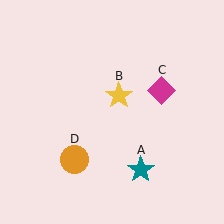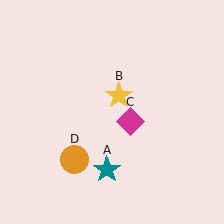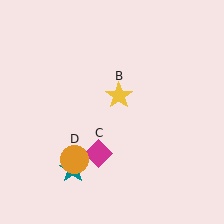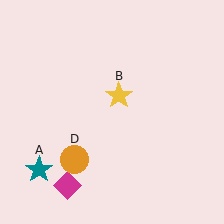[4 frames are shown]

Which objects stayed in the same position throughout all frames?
Yellow star (object B) and orange circle (object D) remained stationary.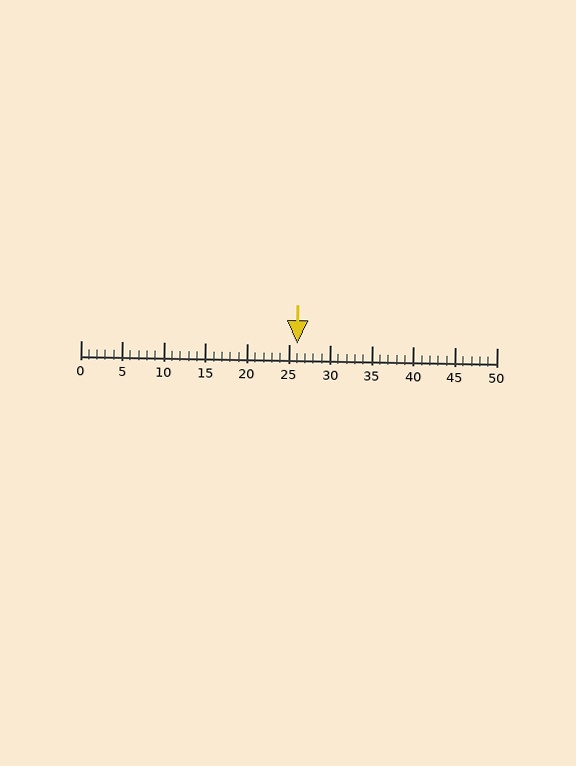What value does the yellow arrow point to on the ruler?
The yellow arrow points to approximately 26.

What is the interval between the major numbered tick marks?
The major tick marks are spaced 5 units apart.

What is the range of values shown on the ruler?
The ruler shows values from 0 to 50.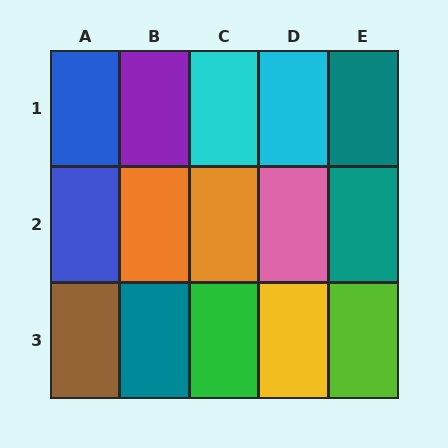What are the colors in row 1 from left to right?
Blue, purple, cyan, cyan, teal.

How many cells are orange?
2 cells are orange.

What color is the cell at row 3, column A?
Brown.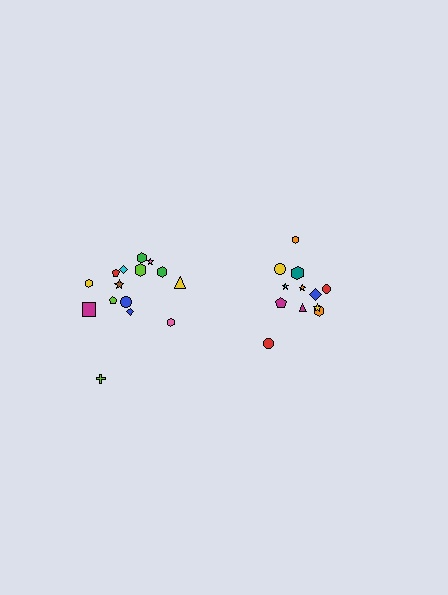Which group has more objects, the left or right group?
The left group.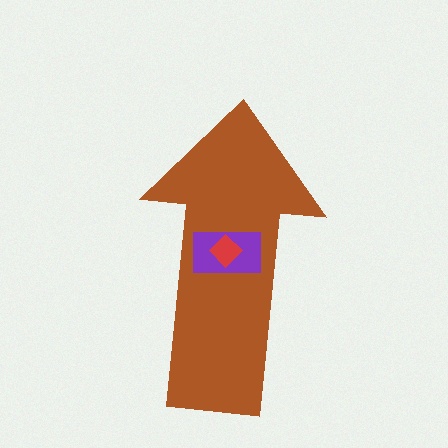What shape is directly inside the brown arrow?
The purple rectangle.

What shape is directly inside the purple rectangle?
The red diamond.